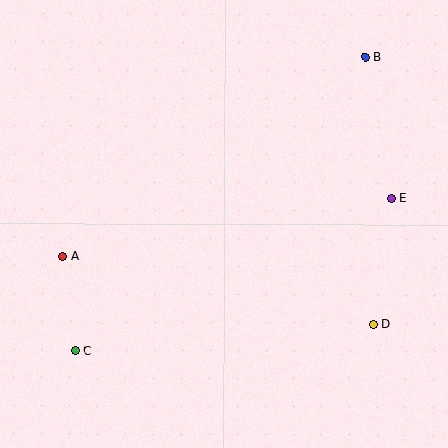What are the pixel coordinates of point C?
Point C is at (75, 350).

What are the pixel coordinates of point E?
Point E is at (392, 198).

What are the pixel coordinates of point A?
Point A is at (63, 257).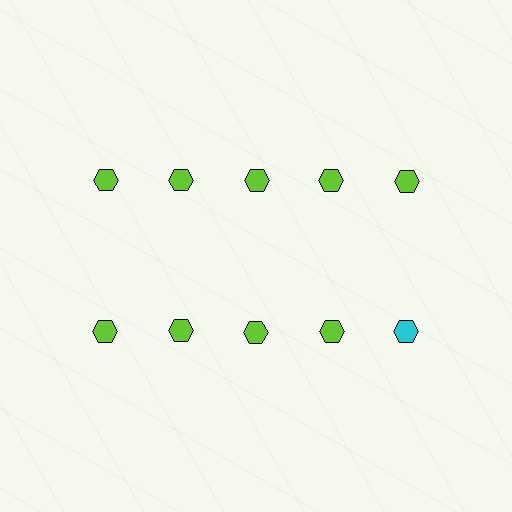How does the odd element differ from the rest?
It has a different color: cyan instead of lime.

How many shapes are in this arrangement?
There are 10 shapes arranged in a grid pattern.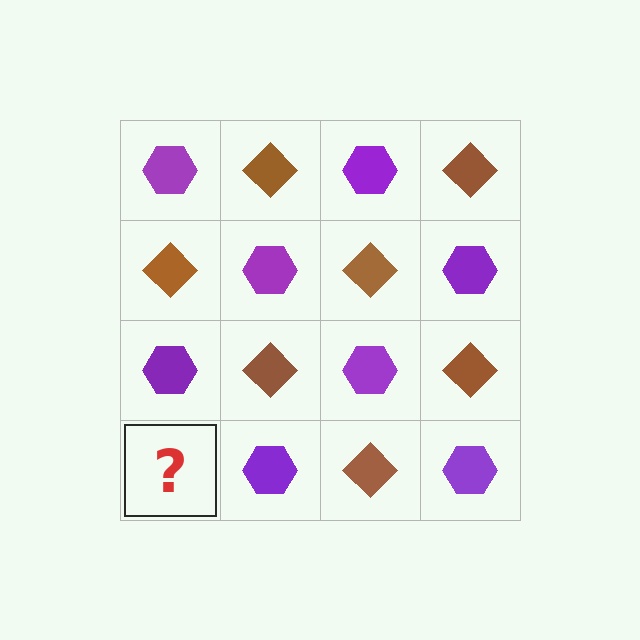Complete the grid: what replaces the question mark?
The question mark should be replaced with a brown diamond.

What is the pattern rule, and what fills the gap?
The rule is that it alternates purple hexagon and brown diamond in a checkerboard pattern. The gap should be filled with a brown diamond.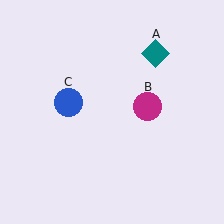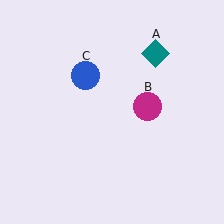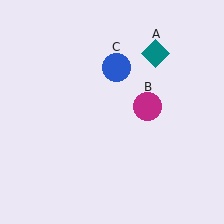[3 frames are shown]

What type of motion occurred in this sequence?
The blue circle (object C) rotated clockwise around the center of the scene.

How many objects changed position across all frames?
1 object changed position: blue circle (object C).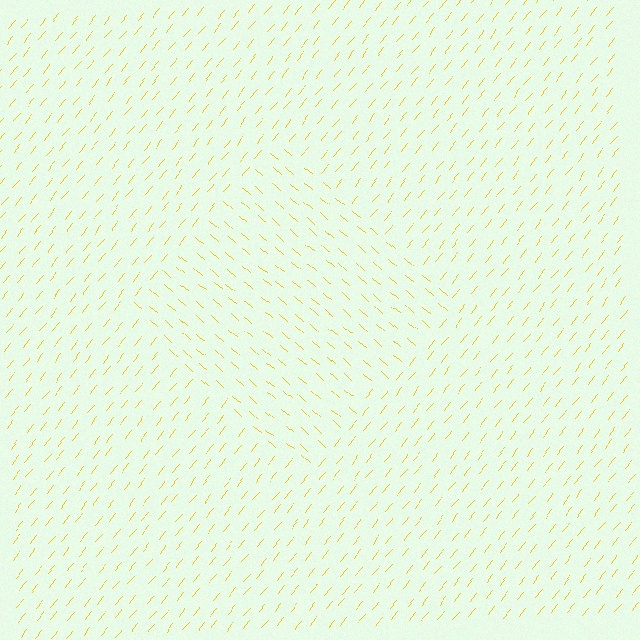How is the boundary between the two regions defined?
The boundary is defined purely by a change in line orientation (approximately 89 degrees difference). All lines are the same color and thickness.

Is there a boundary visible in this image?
Yes, there is a texture boundary formed by a change in line orientation.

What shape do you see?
I see a diamond.